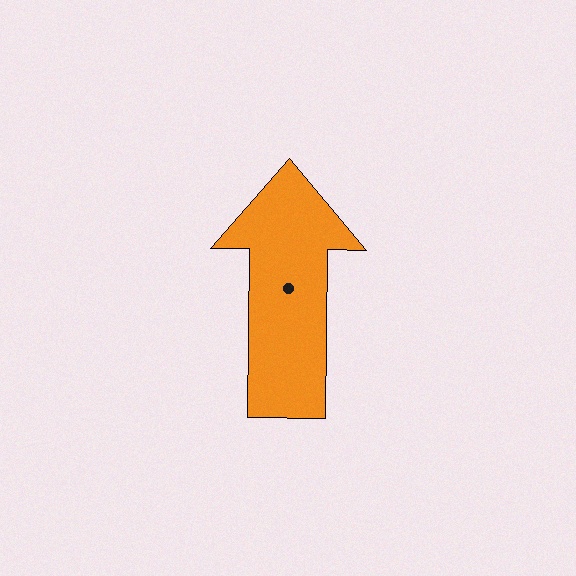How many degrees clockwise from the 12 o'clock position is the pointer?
Approximately 1 degrees.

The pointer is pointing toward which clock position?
Roughly 12 o'clock.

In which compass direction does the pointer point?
North.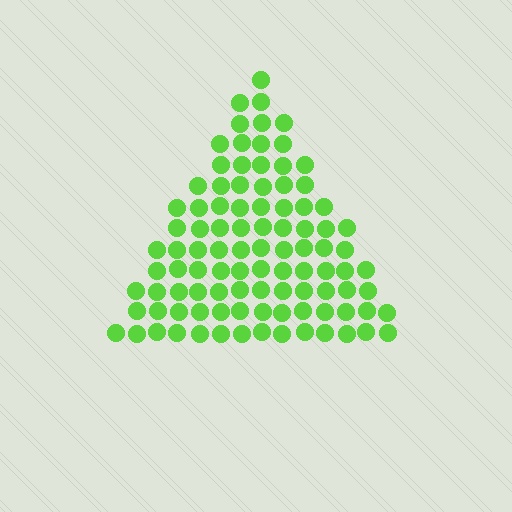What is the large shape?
The large shape is a triangle.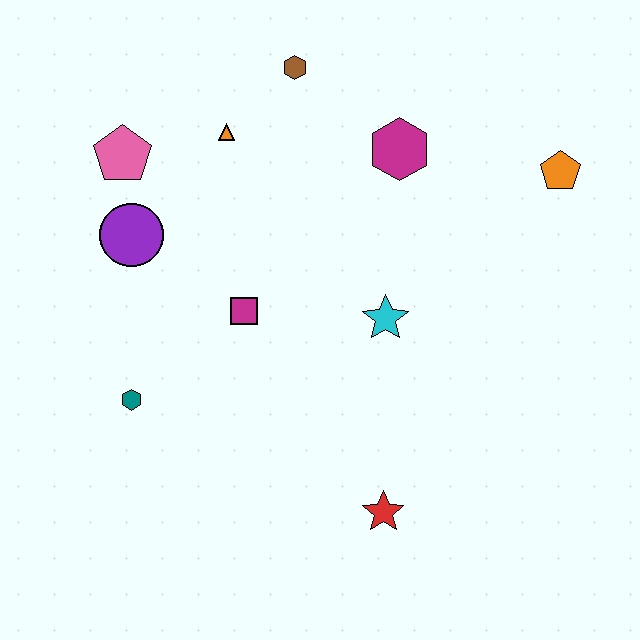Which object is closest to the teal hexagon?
The magenta square is closest to the teal hexagon.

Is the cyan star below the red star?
No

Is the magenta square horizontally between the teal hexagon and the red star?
Yes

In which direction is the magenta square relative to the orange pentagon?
The magenta square is to the left of the orange pentagon.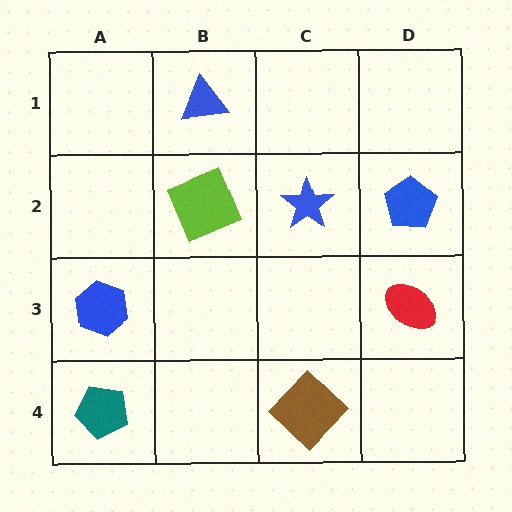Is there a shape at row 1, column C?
No, that cell is empty.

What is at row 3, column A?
A blue hexagon.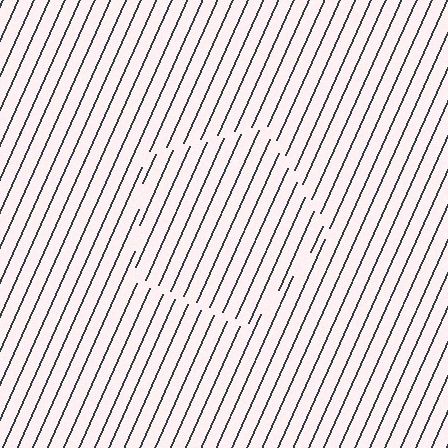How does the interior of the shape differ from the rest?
The interior of the shape contains the same grating, shifted by half a period — the contour is defined by the phase discontinuity where line-ends from the inner and outer gratings abut.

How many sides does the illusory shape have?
5 sides — the line-ends trace a pentagon.